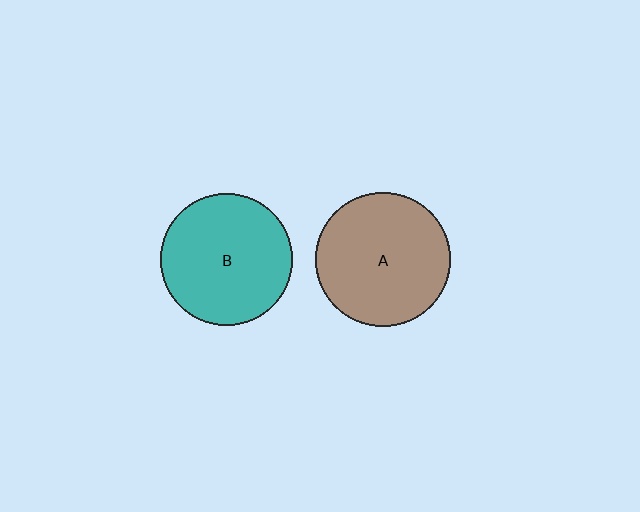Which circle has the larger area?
Circle A (brown).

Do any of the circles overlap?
No, none of the circles overlap.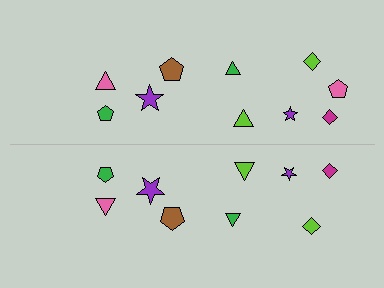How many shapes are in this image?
There are 19 shapes in this image.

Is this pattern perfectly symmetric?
No, the pattern is not perfectly symmetric. A pink pentagon is missing from the bottom side.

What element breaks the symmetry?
A pink pentagon is missing from the bottom side.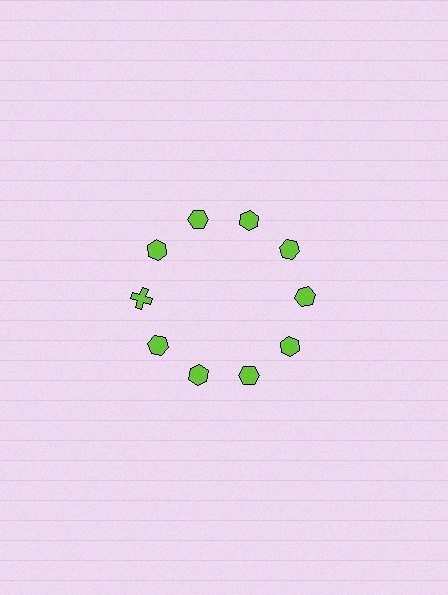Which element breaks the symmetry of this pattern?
The lime cross at roughly the 9 o'clock position breaks the symmetry. All other shapes are lime hexagons.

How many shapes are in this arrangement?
There are 10 shapes arranged in a ring pattern.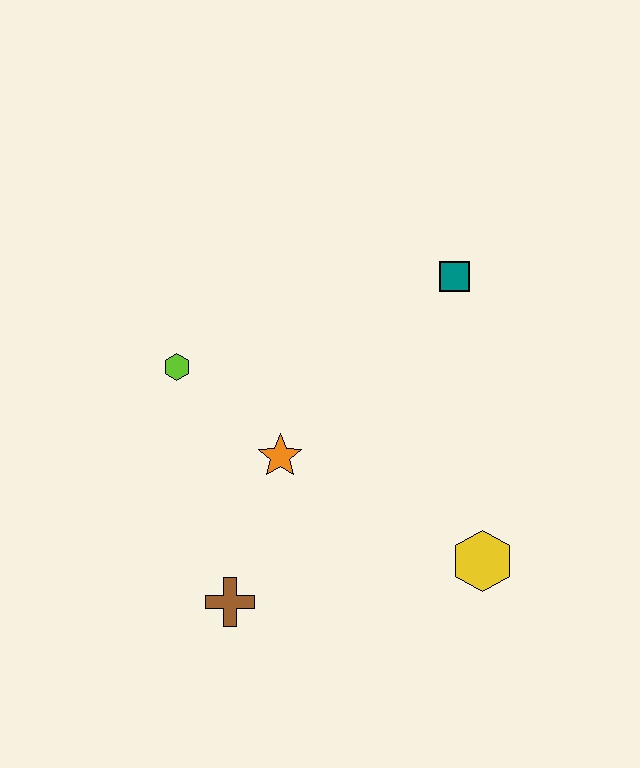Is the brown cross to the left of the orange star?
Yes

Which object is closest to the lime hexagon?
The orange star is closest to the lime hexagon.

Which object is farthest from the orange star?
The teal square is farthest from the orange star.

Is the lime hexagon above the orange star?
Yes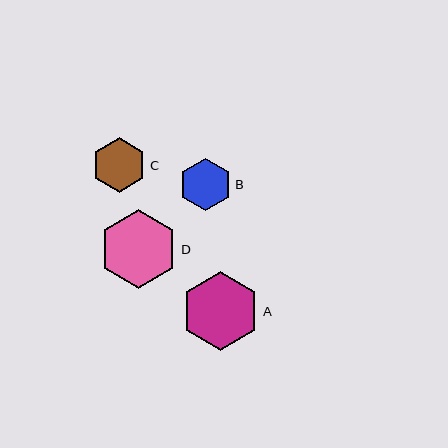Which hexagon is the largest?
Hexagon D is the largest with a size of approximately 79 pixels.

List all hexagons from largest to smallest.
From largest to smallest: D, A, C, B.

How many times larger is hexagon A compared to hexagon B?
Hexagon A is approximately 1.5 times the size of hexagon B.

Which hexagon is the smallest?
Hexagon B is the smallest with a size of approximately 53 pixels.